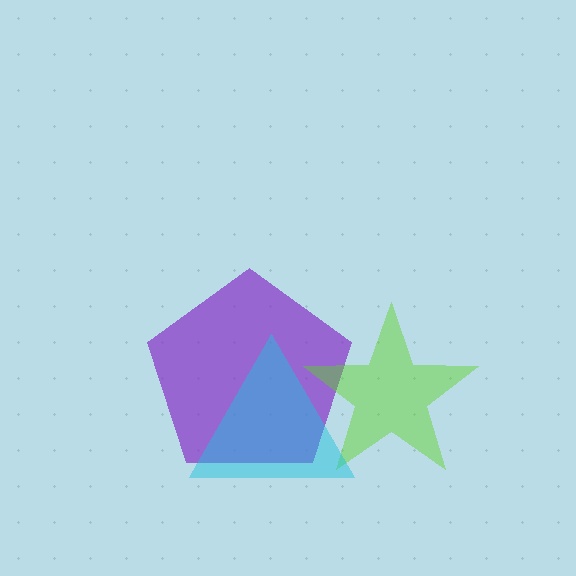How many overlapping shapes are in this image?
There are 3 overlapping shapes in the image.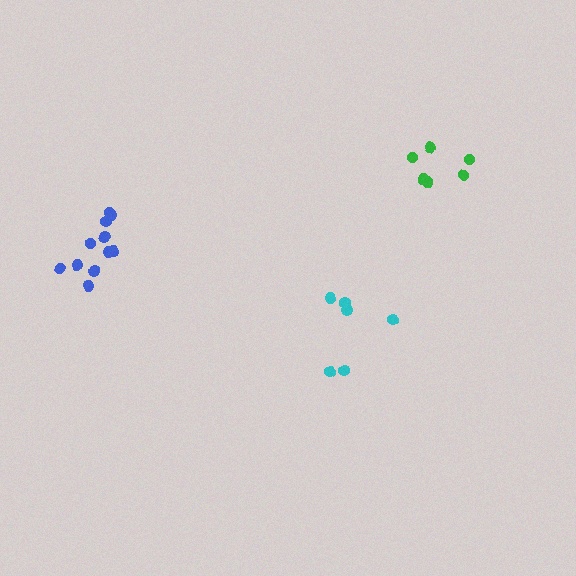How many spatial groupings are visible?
There are 3 spatial groupings.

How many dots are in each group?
Group 1: 11 dots, Group 2: 6 dots, Group 3: 6 dots (23 total).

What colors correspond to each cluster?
The clusters are colored: blue, cyan, green.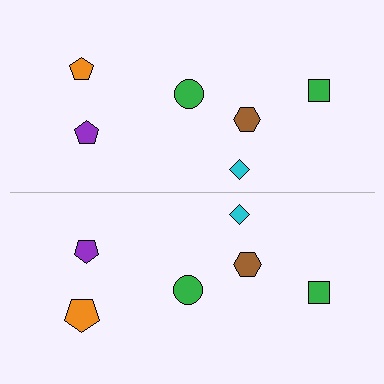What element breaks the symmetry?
The orange pentagon on the bottom side has a different size than its mirror counterpart.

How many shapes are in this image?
There are 12 shapes in this image.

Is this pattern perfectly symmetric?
No, the pattern is not perfectly symmetric. The orange pentagon on the bottom side has a different size than its mirror counterpart.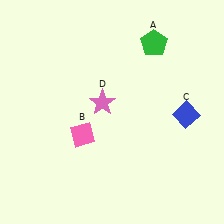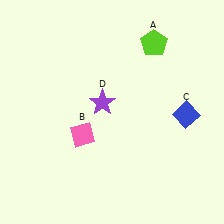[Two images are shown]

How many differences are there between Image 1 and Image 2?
There are 2 differences between the two images.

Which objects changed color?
A changed from green to lime. D changed from pink to purple.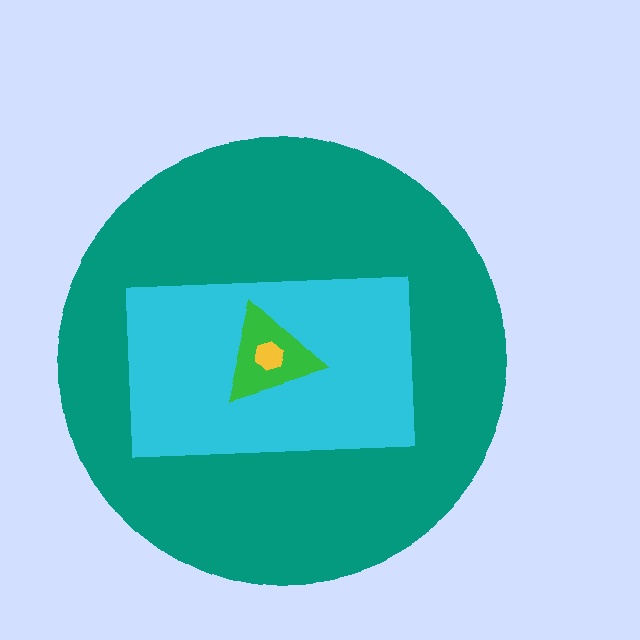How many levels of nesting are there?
4.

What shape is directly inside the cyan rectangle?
The green triangle.